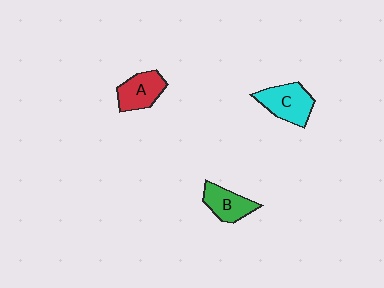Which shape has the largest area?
Shape C (cyan).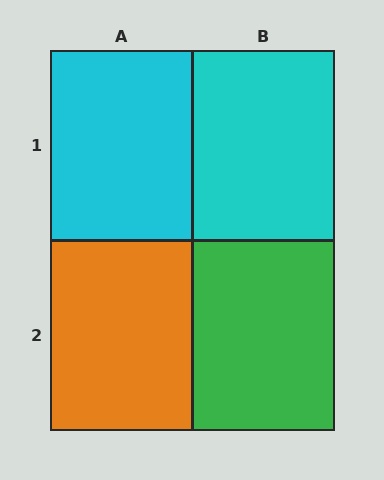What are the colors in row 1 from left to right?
Cyan, cyan.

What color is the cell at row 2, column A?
Orange.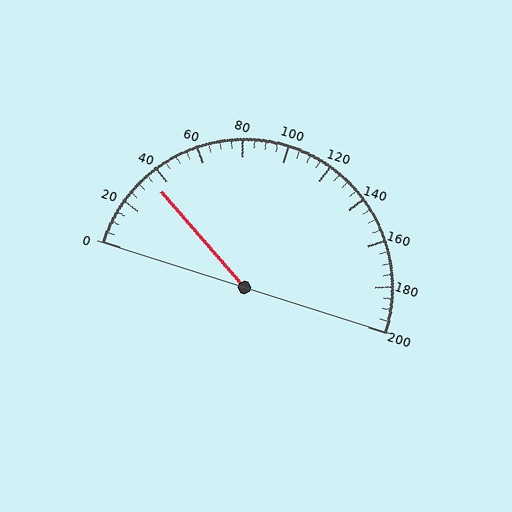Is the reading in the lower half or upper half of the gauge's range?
The reading is in the lower half of the range (0 to 200).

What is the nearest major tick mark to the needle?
The nearest major tick mark is 40.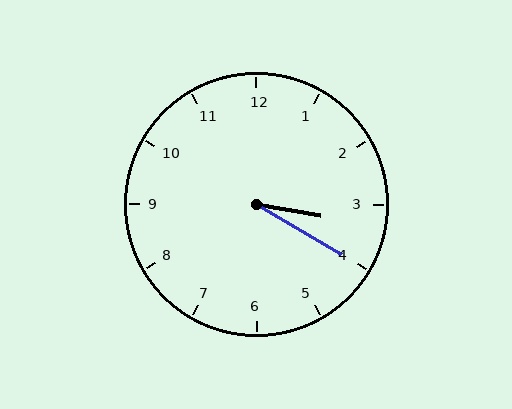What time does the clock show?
3:20.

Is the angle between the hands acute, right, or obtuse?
It is acute.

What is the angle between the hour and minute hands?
Approximately 20 degrees.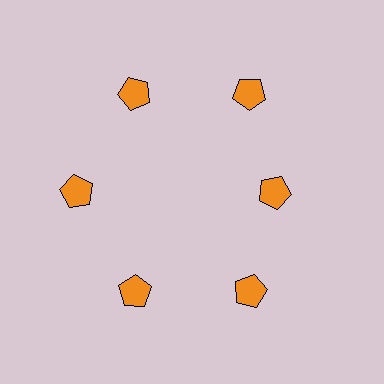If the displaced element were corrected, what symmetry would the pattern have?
It would have 6-fold rotational symmetry — the pattern would map onto itself every 60 degrees.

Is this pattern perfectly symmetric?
No. The 6 orange pentagons are arranged in a ring, but one element near the 3 o'clock position is pulled inward toward the center, breaking the 6-fold rotational symmetry.